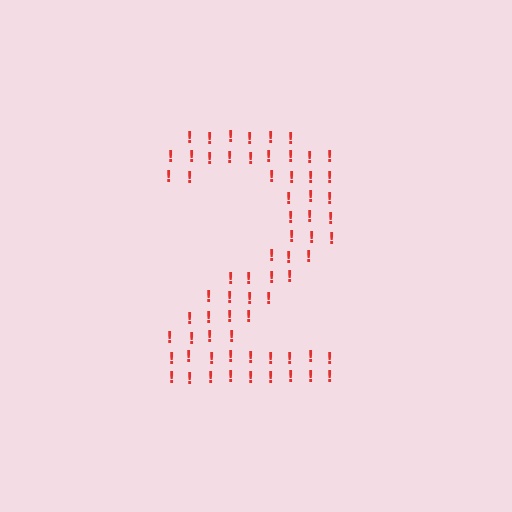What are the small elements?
The small elements are exclamation marks.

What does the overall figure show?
The overall figure shows the digit 2.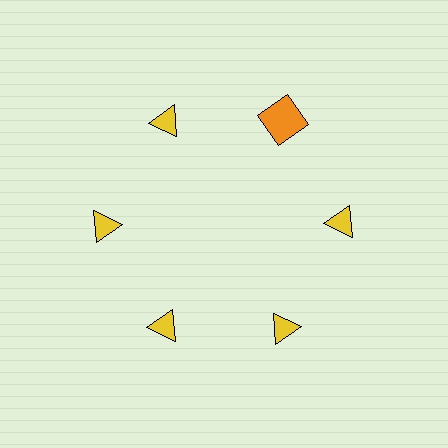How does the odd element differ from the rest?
It differs in both color (orange instead of yellow) and shape (square instead of triangle).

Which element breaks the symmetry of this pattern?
The orange square at roughly the 1 o'clock position breaks the symmetry. All other shapes are yellow triangles.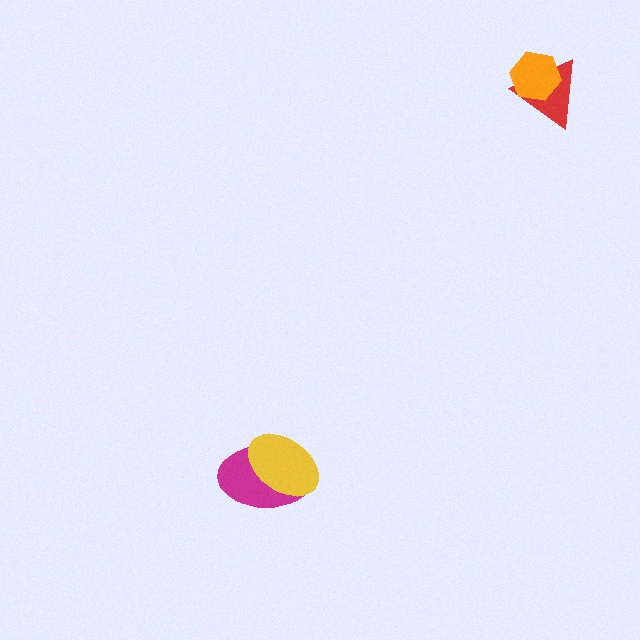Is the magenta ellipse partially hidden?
Yes, it is partially covered by another shape.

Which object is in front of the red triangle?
The orange hexagon is in front of the red triangle.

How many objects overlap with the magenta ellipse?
1 object overlaps with the magenta ellipse.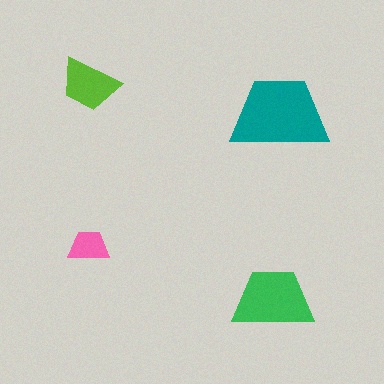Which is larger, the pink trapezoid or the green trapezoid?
The green one.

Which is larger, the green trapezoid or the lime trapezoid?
The green one.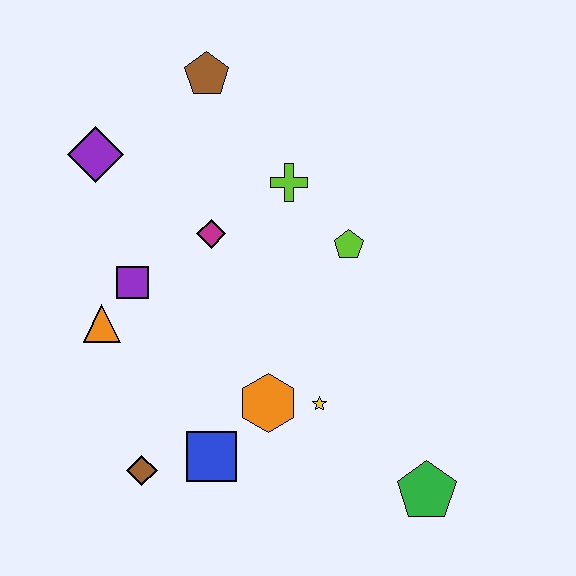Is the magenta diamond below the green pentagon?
No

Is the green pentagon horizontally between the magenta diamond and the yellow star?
No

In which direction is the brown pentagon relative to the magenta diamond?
The brown pentagon is above the magenta diamond.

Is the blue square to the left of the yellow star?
Yes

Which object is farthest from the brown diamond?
The brown pentagon is farthest from the brown diamond.